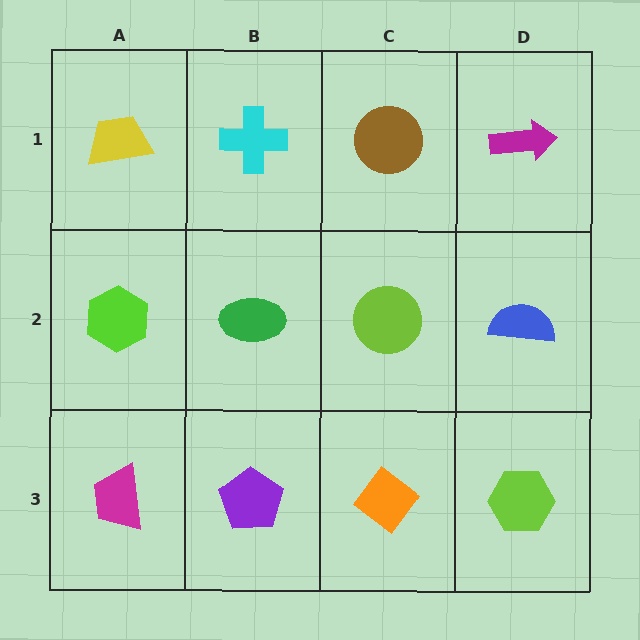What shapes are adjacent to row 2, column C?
A brown circle (row 1, column C), an orange diamond (row 3, column C), a green ellipse (row 2, column B), a blue semicircle (row 2, column D).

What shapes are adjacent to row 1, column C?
A lime circle (row 2, column C), a cyan cross (row 1, column B), a magenta arrow (row 1, column D).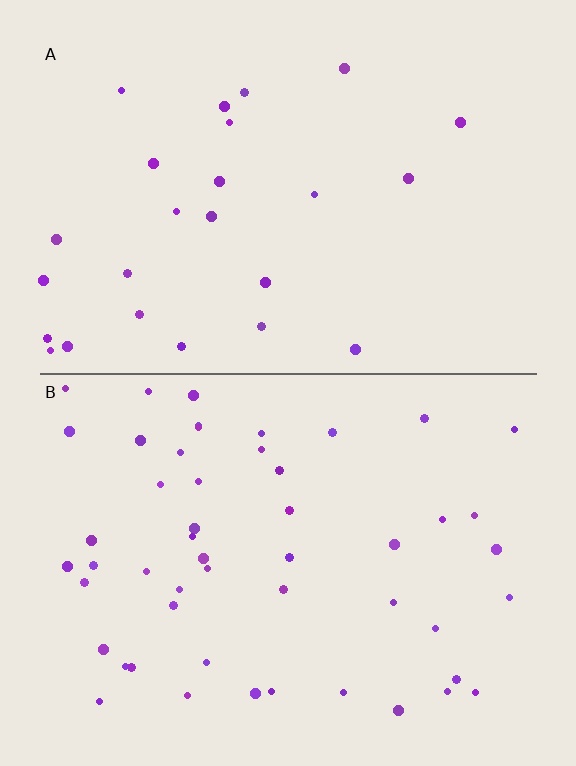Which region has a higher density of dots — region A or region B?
B (the bottom).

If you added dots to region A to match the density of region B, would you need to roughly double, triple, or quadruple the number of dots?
Approximately double.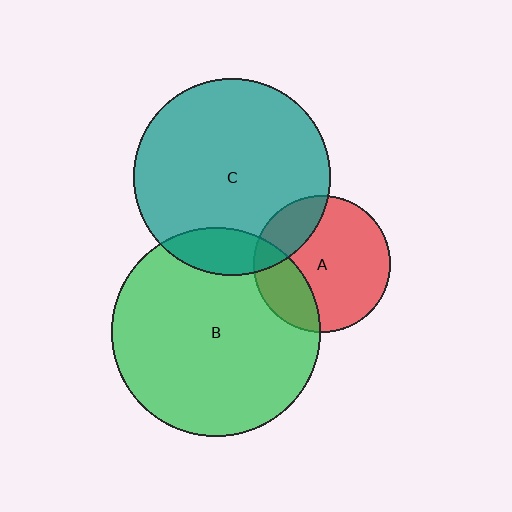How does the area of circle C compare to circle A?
Approximately 2.1 times.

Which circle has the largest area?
Circle B (green).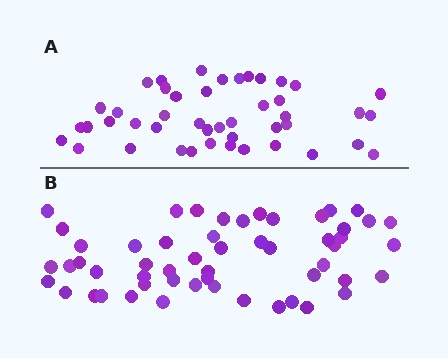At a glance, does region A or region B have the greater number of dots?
Region B (the bottom region) has more dots.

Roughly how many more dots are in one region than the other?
Region B has roughly 8 or so more dots than region A.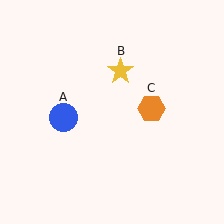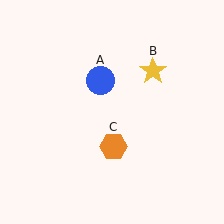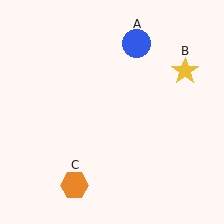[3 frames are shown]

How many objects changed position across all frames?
3 objects changed position: blue circle (object A), yellow star (object B), orange hexagon (object C).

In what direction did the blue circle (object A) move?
The blue circle (object A) moved up and to the right.